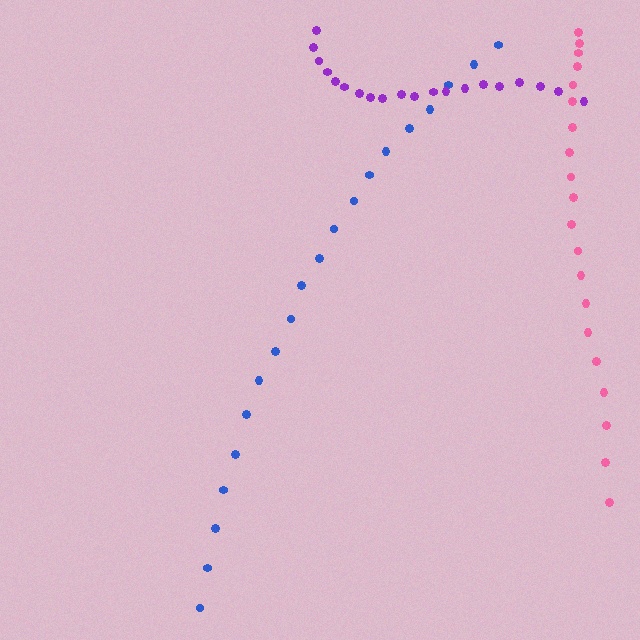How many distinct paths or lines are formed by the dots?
There are 3 distinct paths.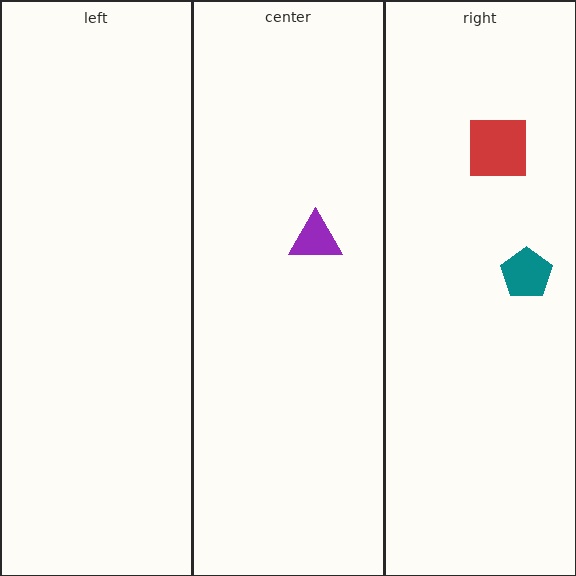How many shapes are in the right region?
2.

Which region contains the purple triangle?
The center region.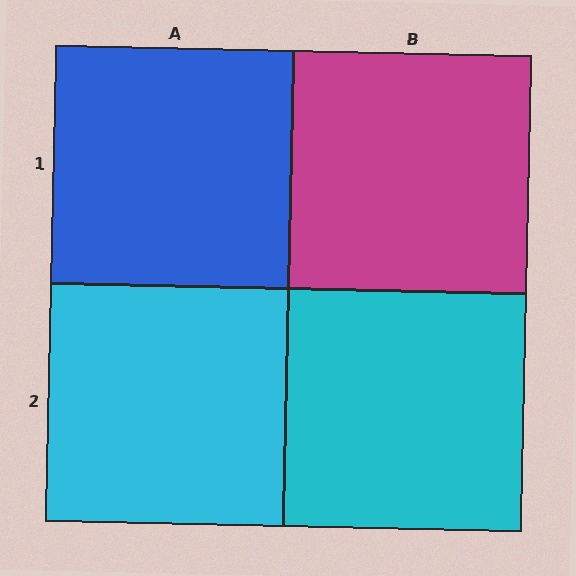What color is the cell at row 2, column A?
Cyan.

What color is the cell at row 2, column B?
Cyan.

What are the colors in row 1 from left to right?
Blue, magenta.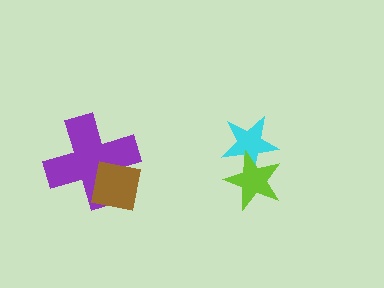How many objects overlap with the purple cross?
1 object overlaps with the purple cross.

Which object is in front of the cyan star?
The lime star is in front of the cyan star.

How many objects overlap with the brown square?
1 object overlaps with the brown square.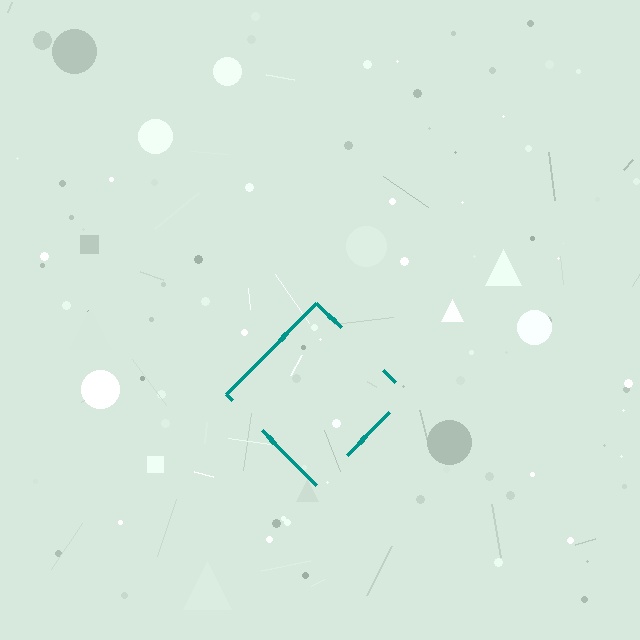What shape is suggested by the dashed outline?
The dashed outline suggests a diamond.